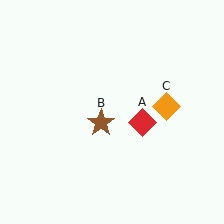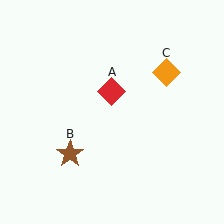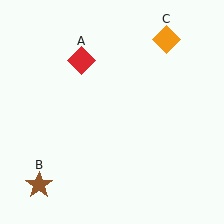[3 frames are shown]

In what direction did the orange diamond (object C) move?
The orange diamond (object C) moved up.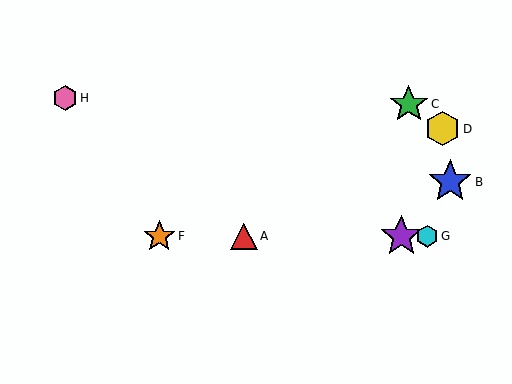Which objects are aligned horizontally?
Objects A, E, F, G are aligned horizontally.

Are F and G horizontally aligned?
Yes, both are at y≈236.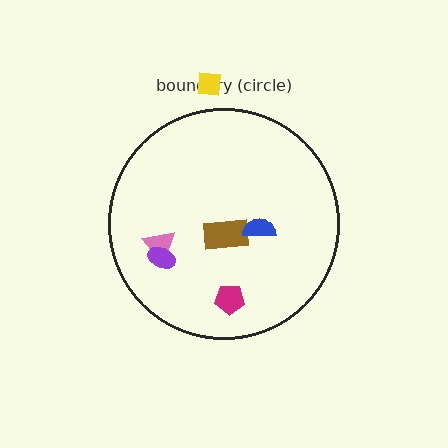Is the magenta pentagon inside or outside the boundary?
Inside.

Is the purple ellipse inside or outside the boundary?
Inside.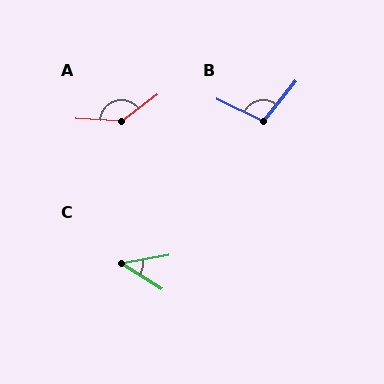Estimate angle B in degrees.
Approximately 102 degrees.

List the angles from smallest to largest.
C (42°), B (102°), A (140°).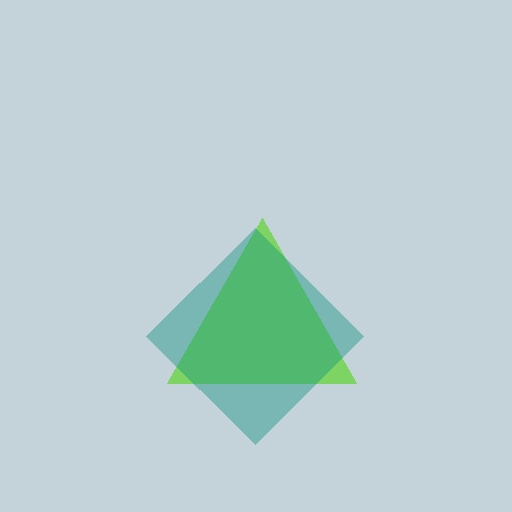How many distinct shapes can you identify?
There are 2 distinct shapes: a lime triangle, a teal diamond.